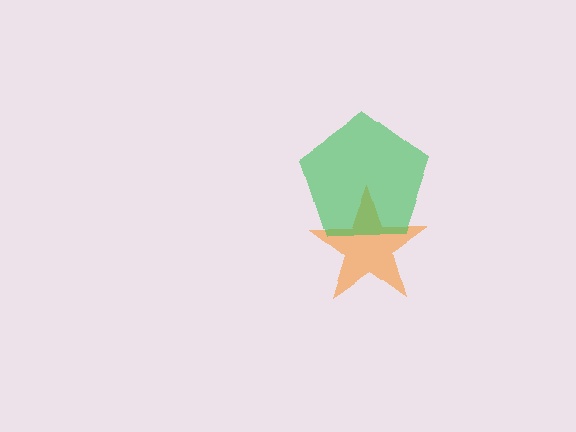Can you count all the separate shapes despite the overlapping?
Yes, there are 2 separate shapes.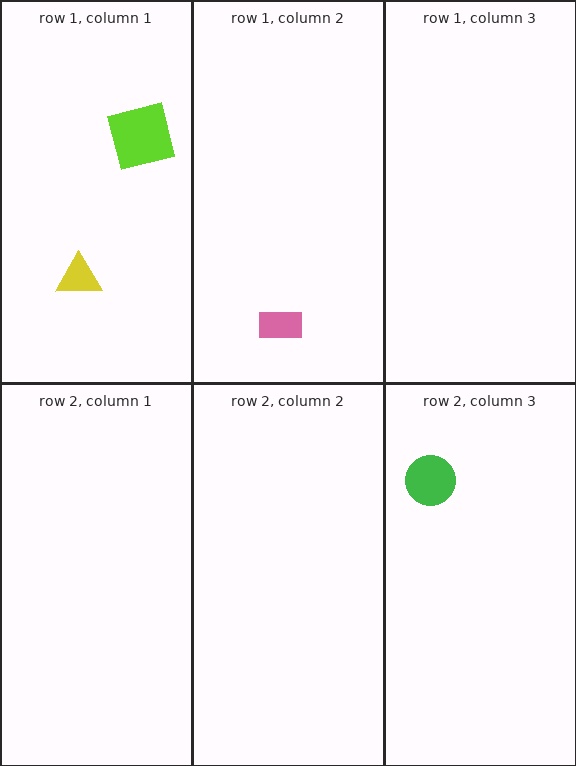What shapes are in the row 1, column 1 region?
The yellow triangle, the lime square.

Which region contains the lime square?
The row 1, column 1 region.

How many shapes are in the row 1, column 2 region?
1.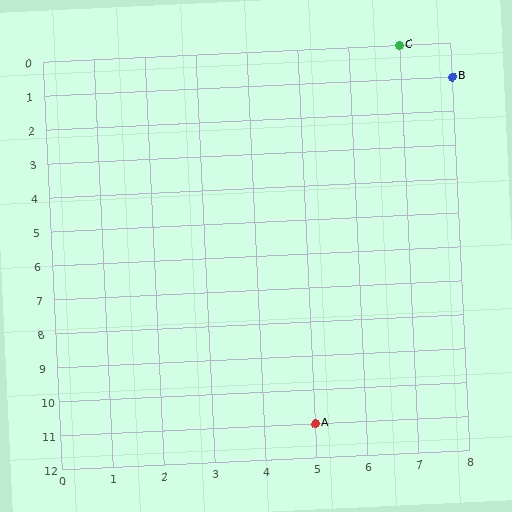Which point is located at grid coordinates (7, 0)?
Point C is at (7, 0).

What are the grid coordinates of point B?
Point B is at grid coordinates (8, 1).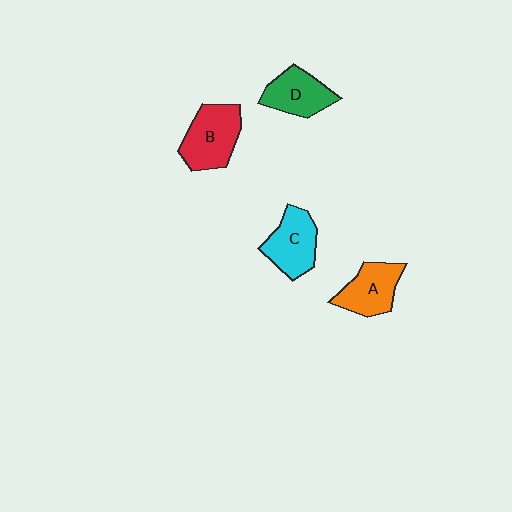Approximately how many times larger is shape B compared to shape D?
Approximately 1.2 times.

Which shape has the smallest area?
Shape D (green).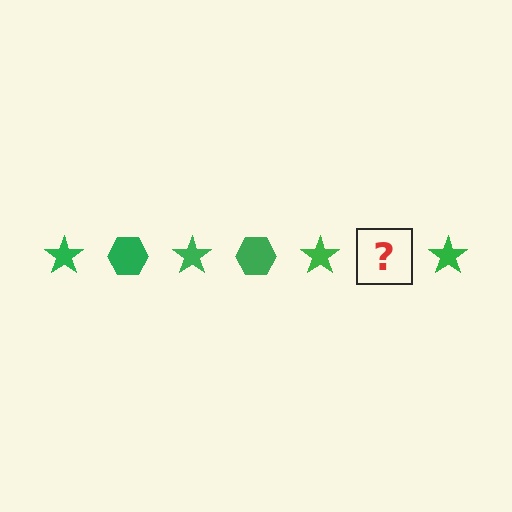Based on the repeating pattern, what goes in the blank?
The blank should be a green hexagon.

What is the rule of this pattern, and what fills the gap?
The rule is that the pattern cycles through star, hexagon shapes in green. The gap should be filled with a green hexagon.